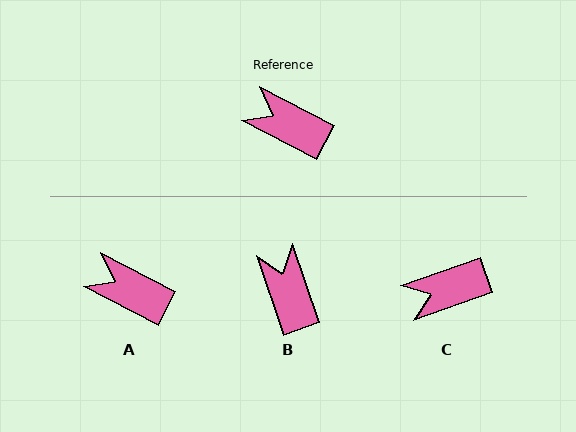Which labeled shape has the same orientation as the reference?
A.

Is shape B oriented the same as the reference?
No, it is off by about 44 degrees.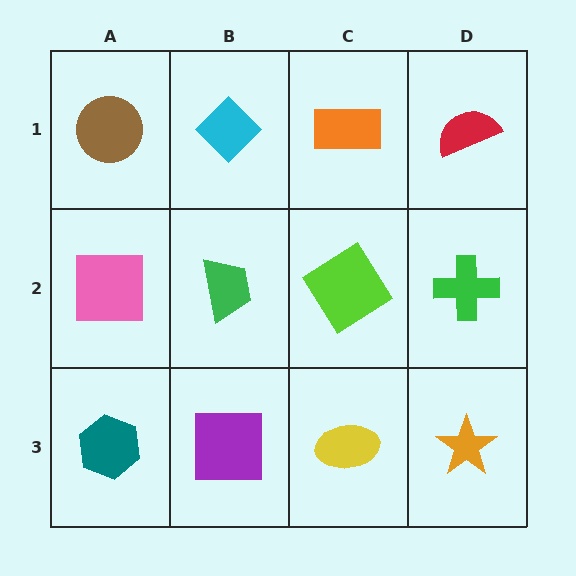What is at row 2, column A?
A pink square.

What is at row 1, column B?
A cyan diamond.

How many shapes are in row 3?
4 shapes.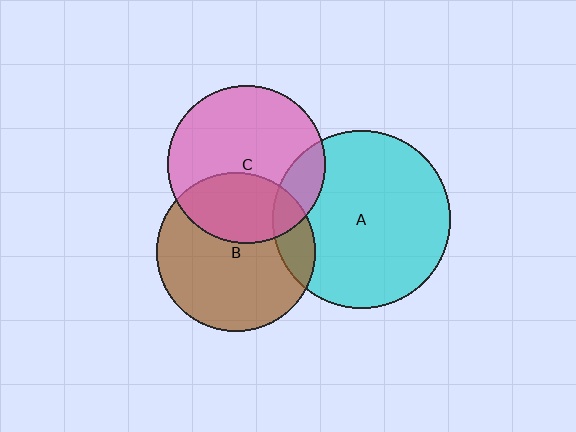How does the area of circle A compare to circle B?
Approximately 1.3 times.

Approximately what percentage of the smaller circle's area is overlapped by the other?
Approximately 35%.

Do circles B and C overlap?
Yes.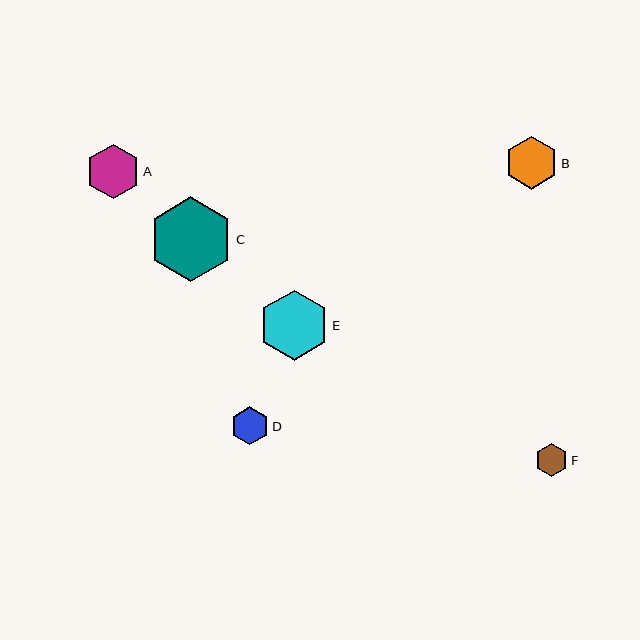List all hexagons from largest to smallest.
From largest to smallest: C, E, A, B, D, F.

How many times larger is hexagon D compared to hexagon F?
Hexagon D is approximately 1.2 times the size of hexagon F.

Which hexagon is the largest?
Hexagon C is the largest with a size of approximately 85 pixels.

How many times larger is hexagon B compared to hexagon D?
Hexagon B is approximately 1.4 times the size of hexagon D.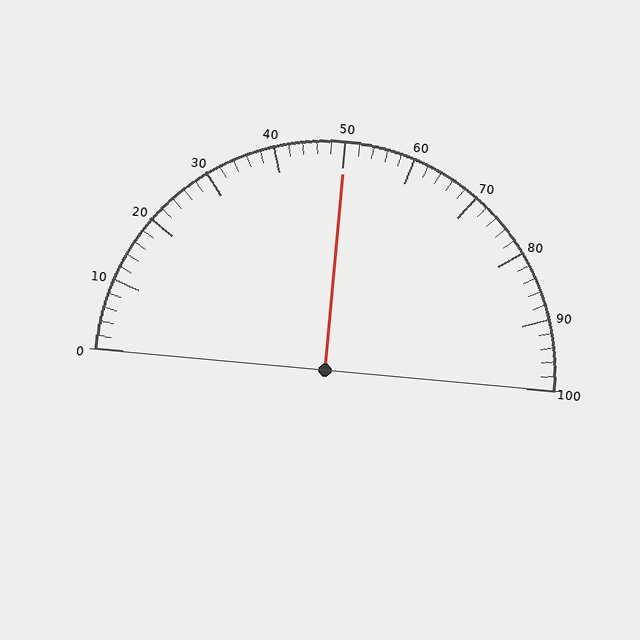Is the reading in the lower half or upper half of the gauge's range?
The reading is in the upper half of the range (0 to 100).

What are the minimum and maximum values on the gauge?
The gauge ranges from 0 to 100.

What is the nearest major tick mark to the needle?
The nearest major tick mark is 50.